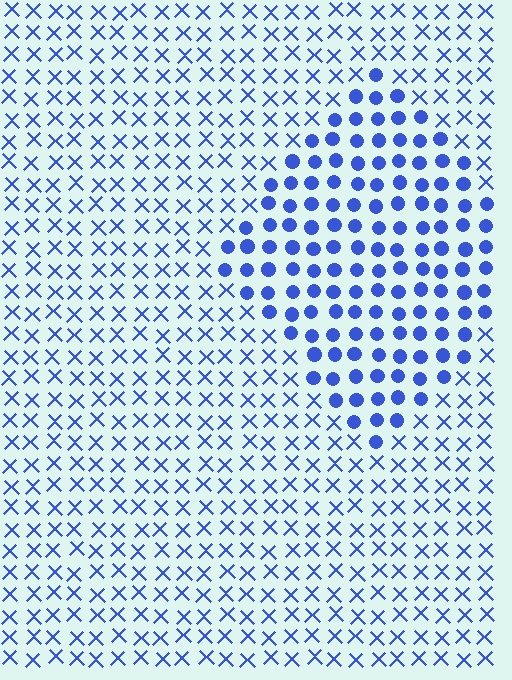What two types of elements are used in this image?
The image uses circles inside the diamond region and X marks outside it.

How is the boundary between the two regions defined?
The boundary is defined by a change in element shape: circles inside vs. X marks outside. All elements share the same color and spacing.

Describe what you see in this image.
The image is filled with small blue elements arranged in a uniform grid. A diamond-shaped region contains circles, while the surrounding area contains X marks. The boundary is defined purely by the change in element shape.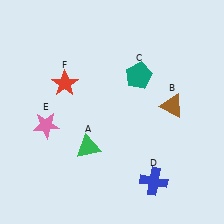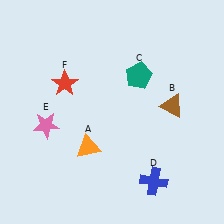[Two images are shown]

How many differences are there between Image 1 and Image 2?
There is 1 difference between the two images.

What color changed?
The triangle (A) changed from green in Image 1 to orange in Image 2.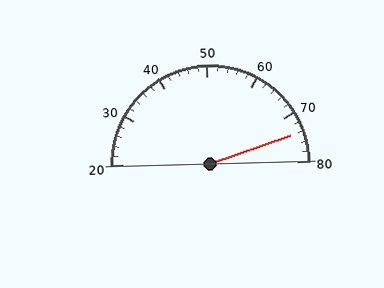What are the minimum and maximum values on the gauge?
The gauge ranges from 20 to 80.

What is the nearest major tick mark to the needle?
The nearest major tick mark is 70.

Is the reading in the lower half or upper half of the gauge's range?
The reading is in the upper half of the range (20 to 80).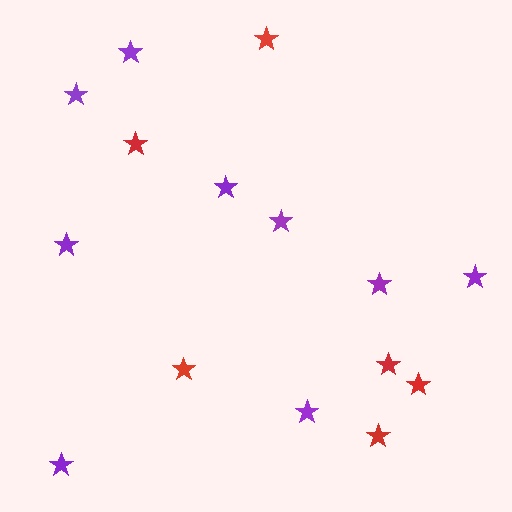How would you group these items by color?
There are 2 groups: one group of red stars (6) and one group of purple stars (9).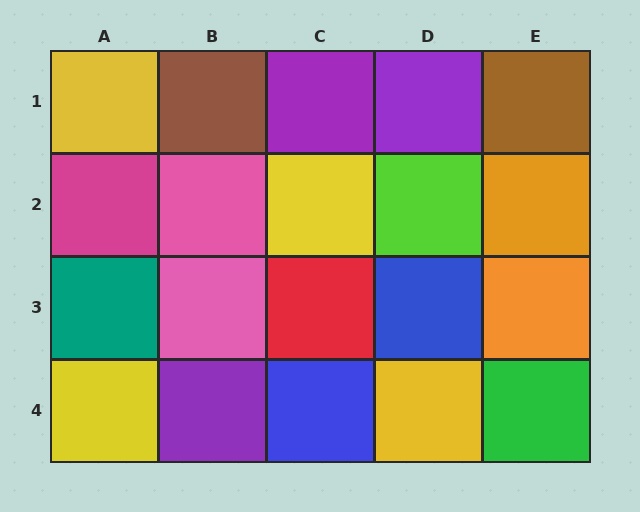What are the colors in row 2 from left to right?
Magenta, pink, yellow, lime, orange.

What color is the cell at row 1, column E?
Brown.